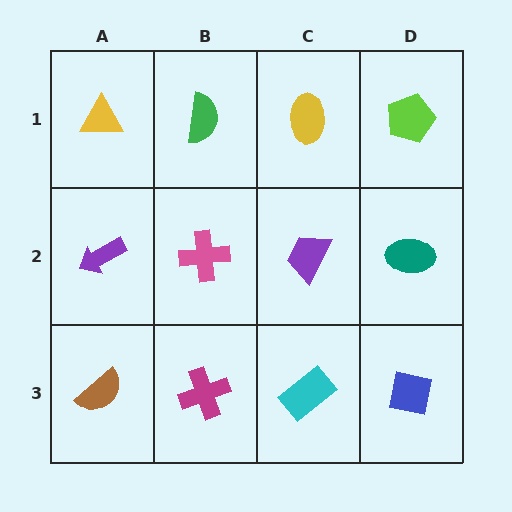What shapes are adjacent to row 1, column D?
A teal ellipse (row 2, column D), a yellow ellipse (row 1, column C).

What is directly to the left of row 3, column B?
A brown semicircle.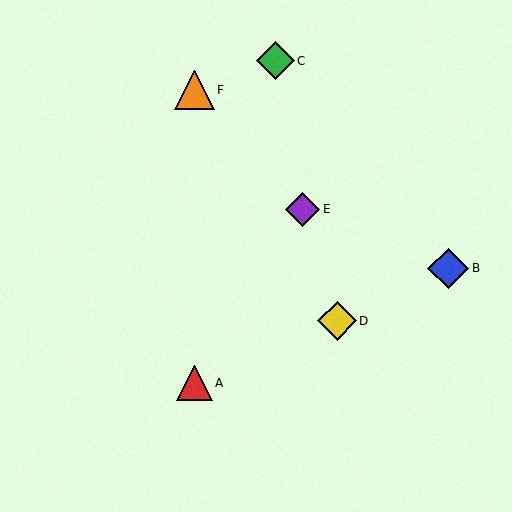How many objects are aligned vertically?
2 objects (A, F) are aligned vertically.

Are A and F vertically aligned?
Yes, both are at x≈194.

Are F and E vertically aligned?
No, F is at x≈194 and E is at x≈303.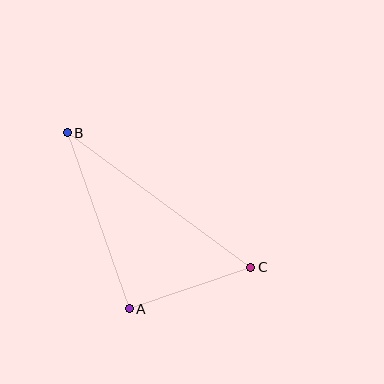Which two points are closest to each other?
Points A and C are closest to each other.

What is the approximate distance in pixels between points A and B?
The distance between A and B is approximately 186 pixels.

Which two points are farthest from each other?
Points B and C are farthest from each other.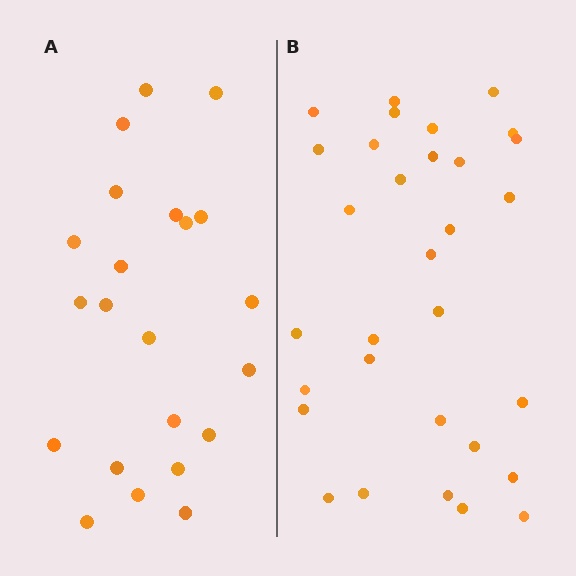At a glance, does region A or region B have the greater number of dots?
Region B (the right region) has more dots.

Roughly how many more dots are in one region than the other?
Region B has roughly 8 or so more dots than region A.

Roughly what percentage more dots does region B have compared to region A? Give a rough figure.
About 40% more.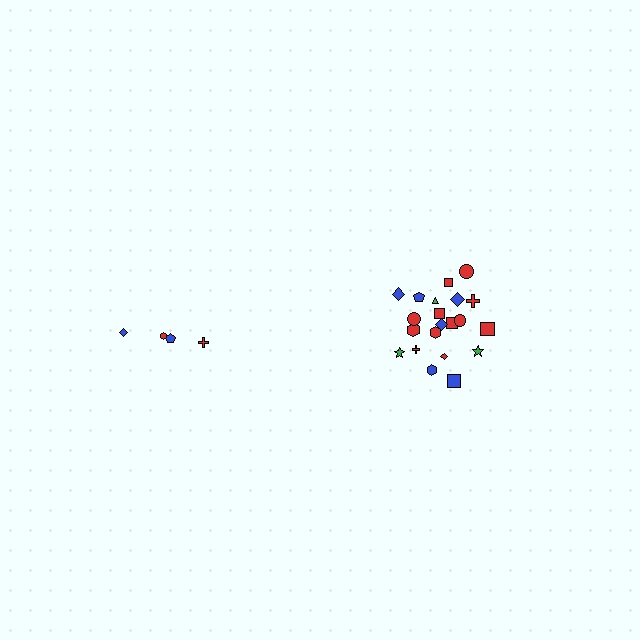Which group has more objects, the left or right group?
The right group.